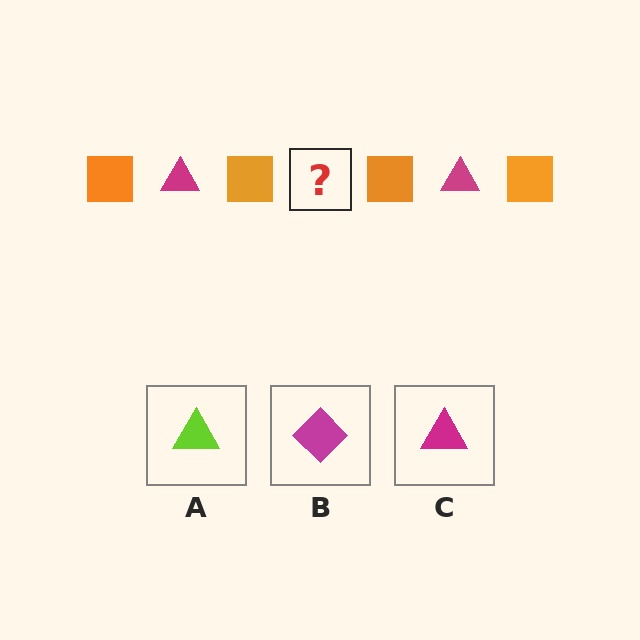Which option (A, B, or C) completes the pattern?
C.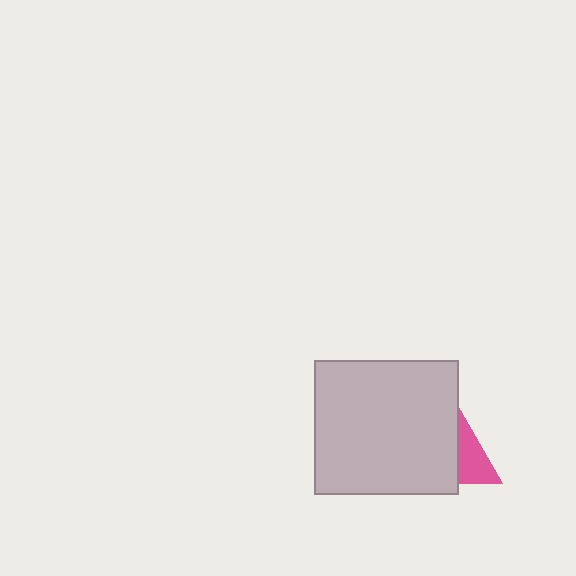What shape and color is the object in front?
The object in front is a light gray rectangle.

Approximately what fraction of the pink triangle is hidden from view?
Roughly 56% of the pink triangle is hidden behind the light gray rectangle.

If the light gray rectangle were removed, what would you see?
You would see the complete pink triangle.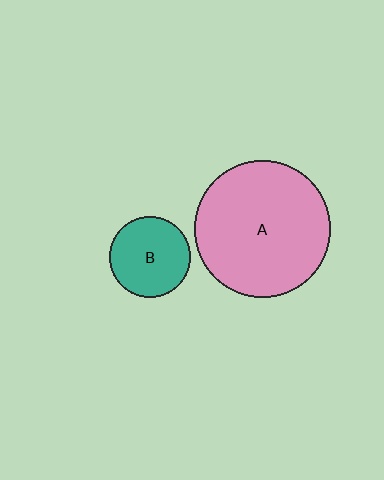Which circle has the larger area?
Circle A (pink).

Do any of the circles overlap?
No, none of the circles overlap.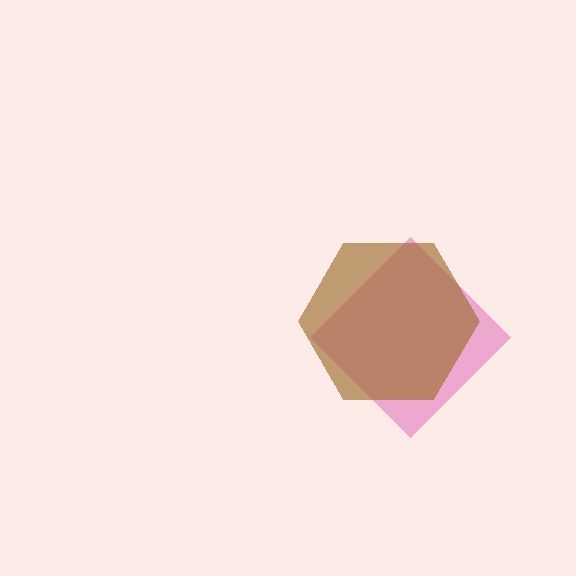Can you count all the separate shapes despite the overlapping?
Yes, there are 2 separate shapes.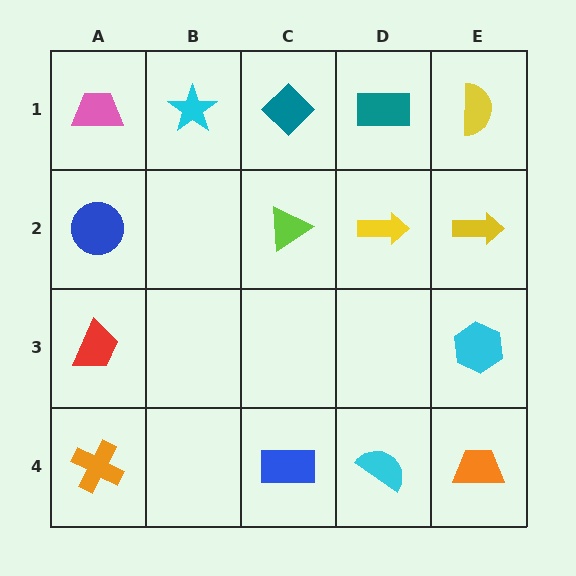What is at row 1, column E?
A yellow semicircle.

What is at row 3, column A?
A red trapezoid.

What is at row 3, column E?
A cyan hexagon.